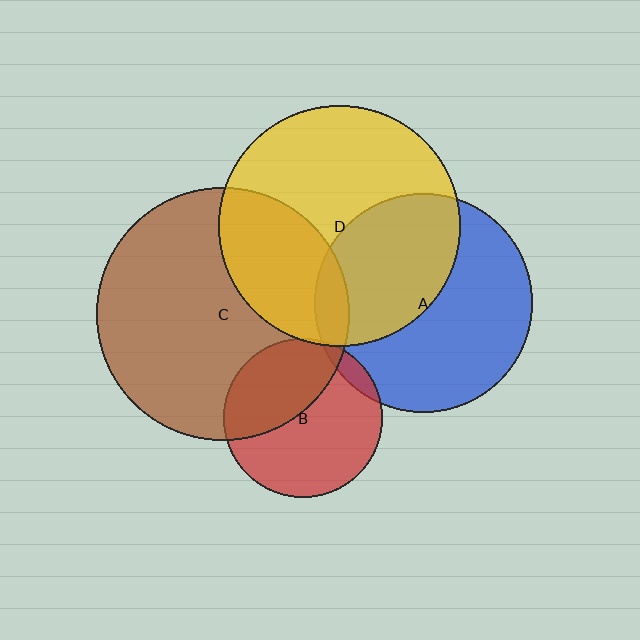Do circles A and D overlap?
Yes.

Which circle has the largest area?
Circle C (brown).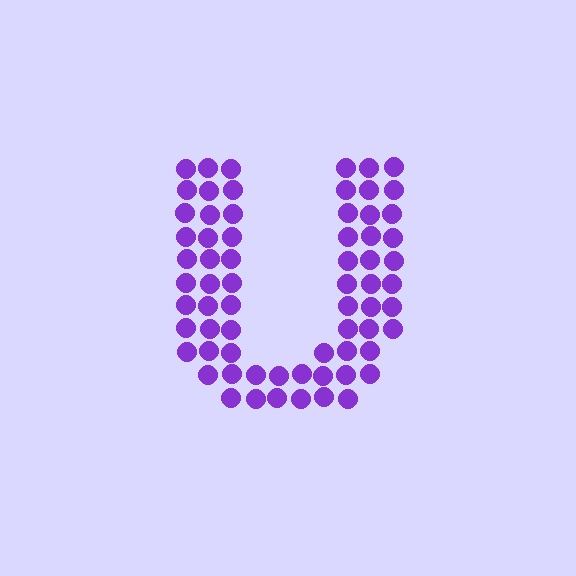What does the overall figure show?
The overall figure shows the letter U.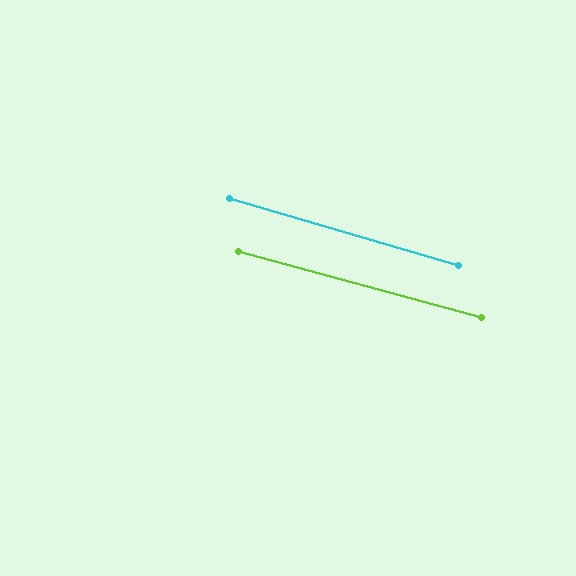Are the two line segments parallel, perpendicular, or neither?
Parallel — their directions differ by only 1.0°.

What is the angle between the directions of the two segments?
Approximately 1 degree.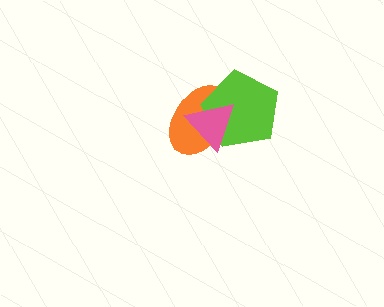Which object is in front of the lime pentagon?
The pink triangle is in front of the lime pentagon.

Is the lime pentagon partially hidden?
Yes, it is partially covered by another shape.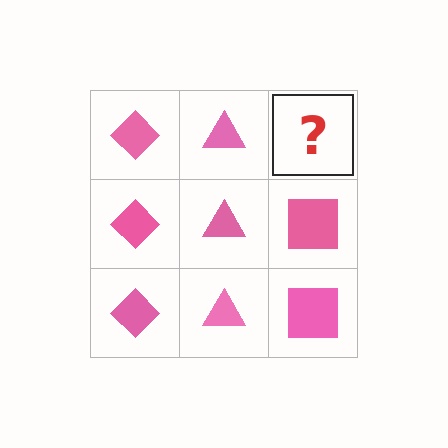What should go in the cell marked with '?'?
The missing cell should contain a pink square.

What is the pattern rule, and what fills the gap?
The rule is that each column has a consistent shape. The gap should be filled with a pink square.